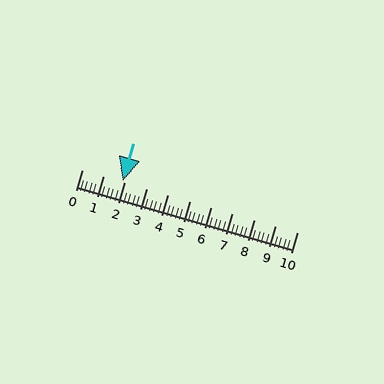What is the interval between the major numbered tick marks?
The major tick marks are spaced 1 units apart.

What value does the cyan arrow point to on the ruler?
The cyan arrow points to approximately 1.9.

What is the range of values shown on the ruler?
The ruler shows values from 0 to 10.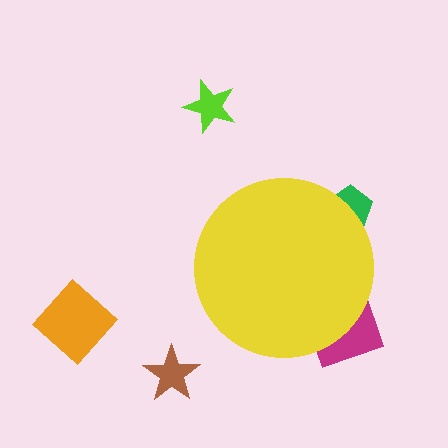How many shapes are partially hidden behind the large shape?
2 shapes are partially hidden.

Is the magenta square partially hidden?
Yes, the magenta square is partially hidden behind the yellow circle.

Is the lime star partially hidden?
No, the lime star is fully visible.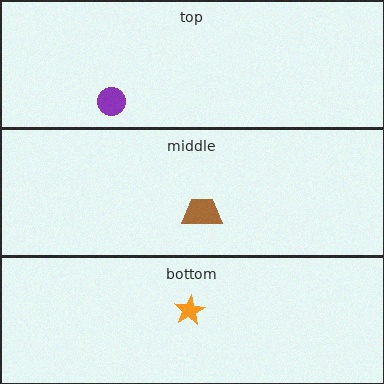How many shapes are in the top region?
1.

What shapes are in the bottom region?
The orange star.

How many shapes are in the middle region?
1.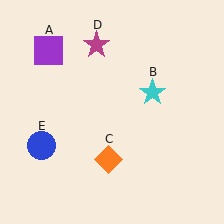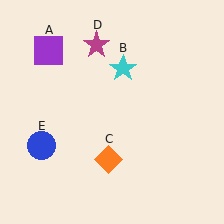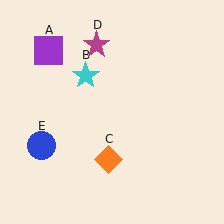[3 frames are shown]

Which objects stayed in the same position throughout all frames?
Purple square (object A) and orange diamond (object C) and magenta star (object D) and blue circle (object E) remained stationary.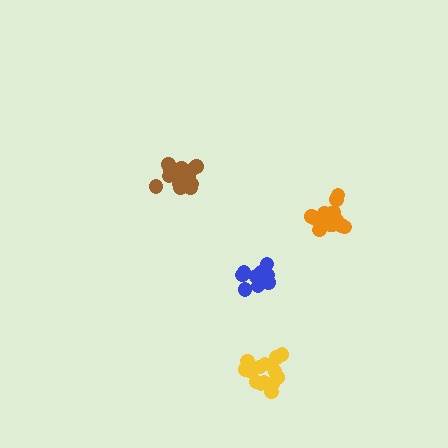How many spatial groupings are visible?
There are 4 spatial groupings.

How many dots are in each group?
Group 1: 15 dots, Group 2: 11 dots, Group 3: 16 dots, Group 4: 15 dots (57 total).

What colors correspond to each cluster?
The clusters are colored: yellow, blue, brown, orange.